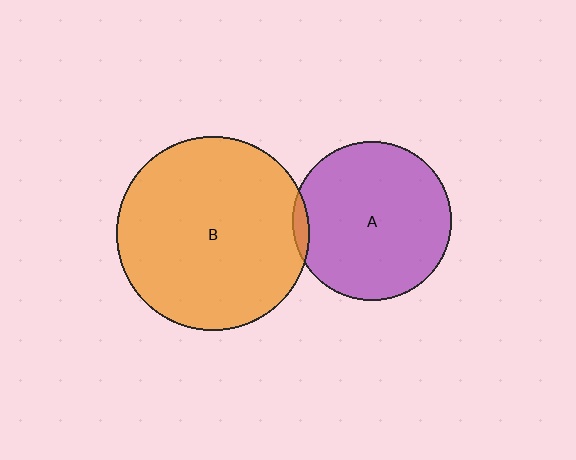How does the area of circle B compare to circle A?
Approximately 1.5 times.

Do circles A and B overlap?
Yes.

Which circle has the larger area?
Circle B (orange).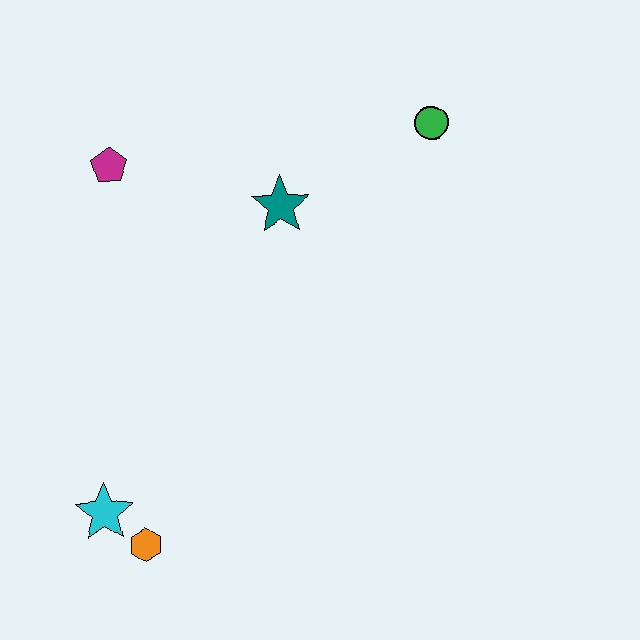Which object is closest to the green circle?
The teal star is closest to the green circle.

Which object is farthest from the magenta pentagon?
The orange hexagon is farthest from the magenta pentagon.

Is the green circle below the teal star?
No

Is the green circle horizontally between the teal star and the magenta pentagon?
No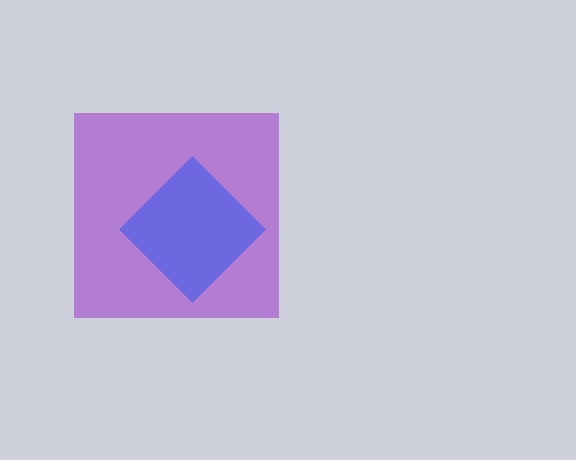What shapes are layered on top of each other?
The layered shapes are: a purple square, a blue diamond.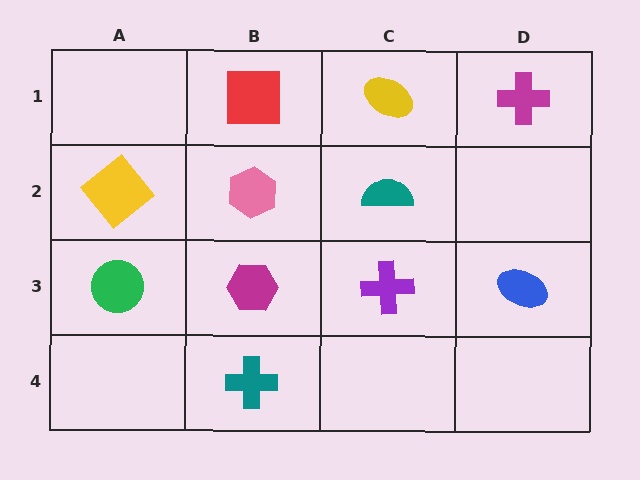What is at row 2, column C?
A teal semicircle.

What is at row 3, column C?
A purple cross.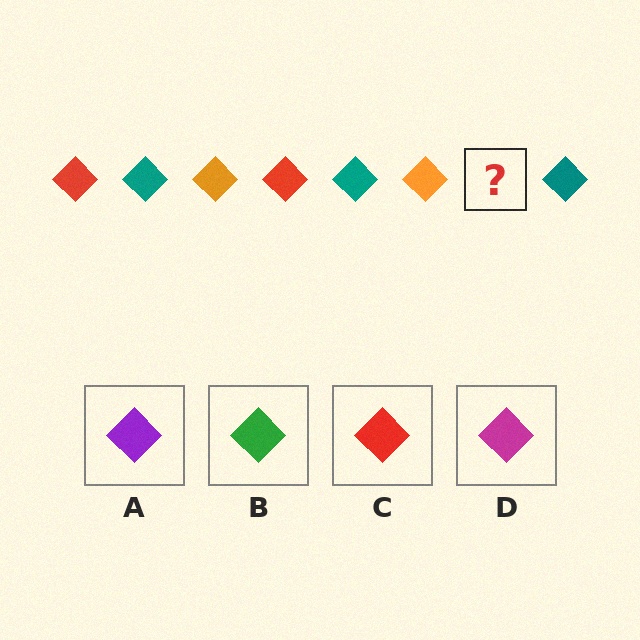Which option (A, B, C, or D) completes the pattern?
C.